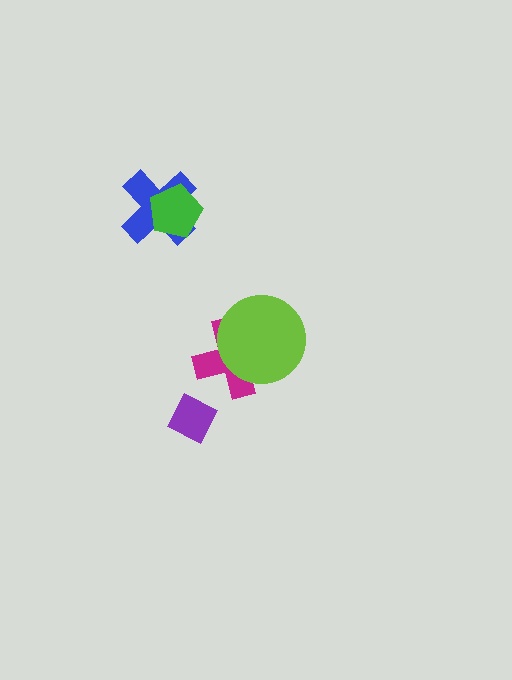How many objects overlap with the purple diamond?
0 objects overlap with the purple diamond.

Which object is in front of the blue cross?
The green pentagon is in front of the blue cross.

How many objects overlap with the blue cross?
1 object overlaps with the blue cross.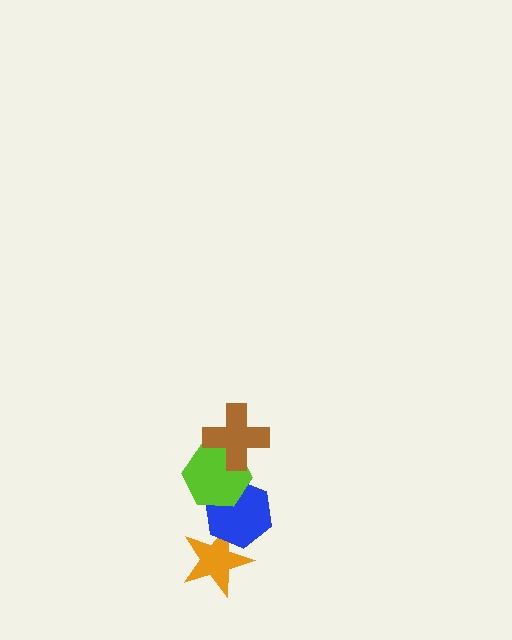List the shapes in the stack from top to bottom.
From top to bottom: the brown cross, the lime hexagon, the blue hexagon, the orange star.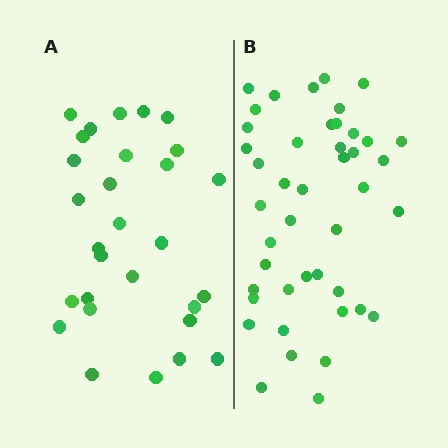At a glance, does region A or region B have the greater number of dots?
Region B (the right region) has more dots.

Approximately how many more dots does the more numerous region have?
Region B has approximately 15 more dots than region A.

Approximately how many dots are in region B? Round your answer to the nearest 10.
About 40 dots. (The exact count is 44, which rounds to 40.)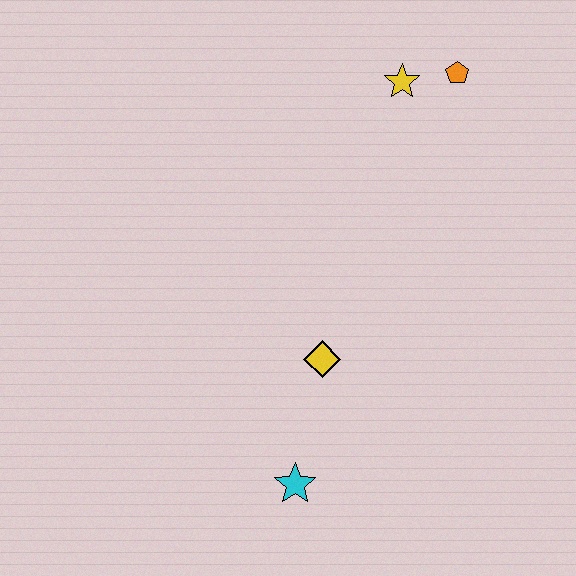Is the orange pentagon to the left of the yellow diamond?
No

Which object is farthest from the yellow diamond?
The orange pentagon is farthest from the yellow diamond.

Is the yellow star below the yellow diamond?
No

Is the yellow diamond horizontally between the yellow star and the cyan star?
Yes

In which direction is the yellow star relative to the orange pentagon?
The yellow star is to the left of the orange pentagon.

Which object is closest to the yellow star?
The orange pentagon is closest to the yellow star.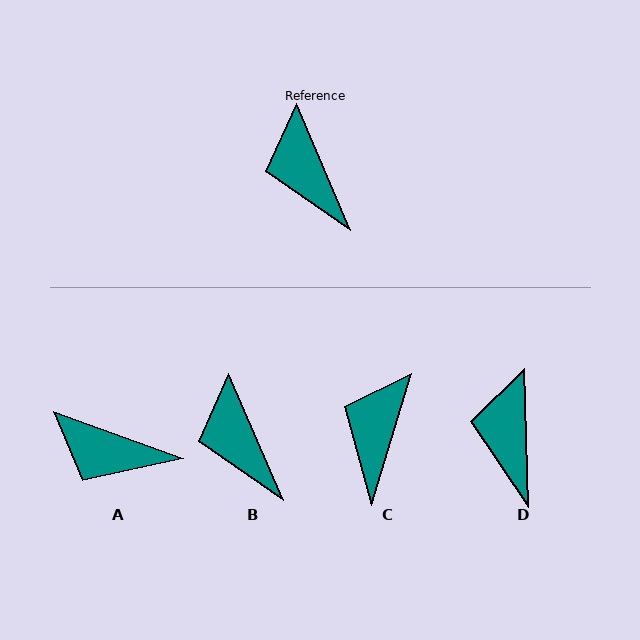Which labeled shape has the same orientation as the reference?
B.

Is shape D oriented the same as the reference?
No, it is off by about 22 degrees.